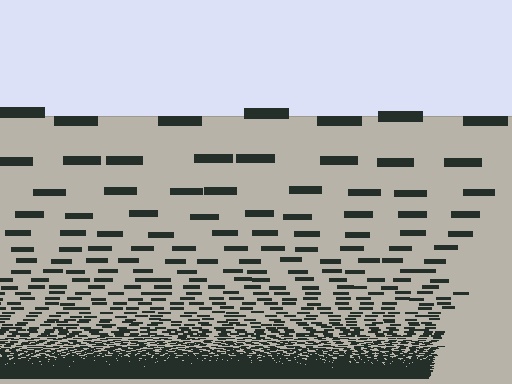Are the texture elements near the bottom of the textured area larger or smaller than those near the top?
Smaller. The gradient is inverted — elements near the bottom are smaller and denser.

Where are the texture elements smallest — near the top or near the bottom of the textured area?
Near the bottom.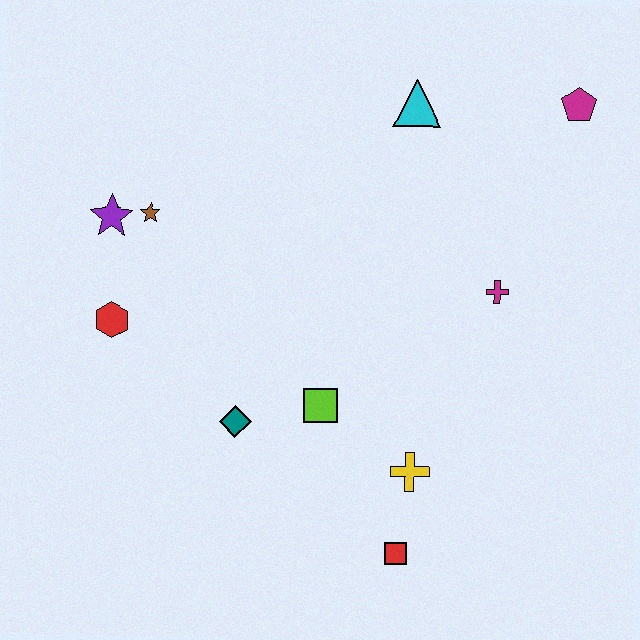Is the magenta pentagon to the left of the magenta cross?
No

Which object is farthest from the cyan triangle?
The red square is farthest from the cyan triangle.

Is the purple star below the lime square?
No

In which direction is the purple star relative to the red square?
The purple star is above the red square.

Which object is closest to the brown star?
The purple star is closest to the brown star.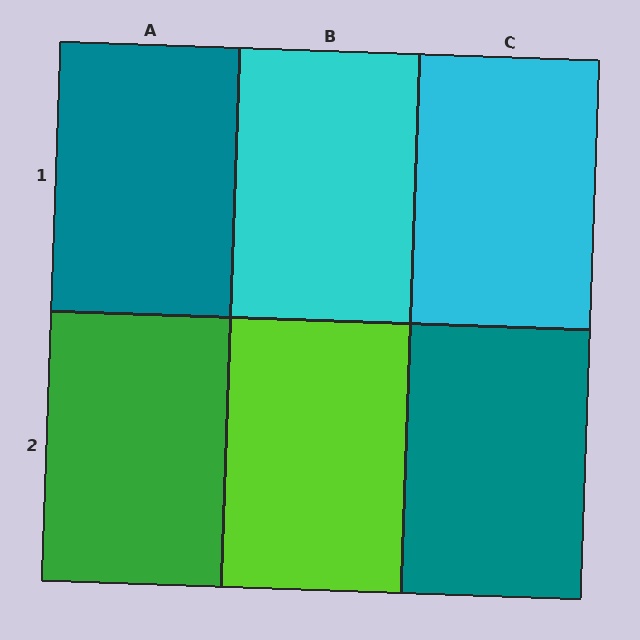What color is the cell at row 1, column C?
Cyan.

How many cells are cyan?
2 cells are cyan.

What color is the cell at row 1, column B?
Cyan.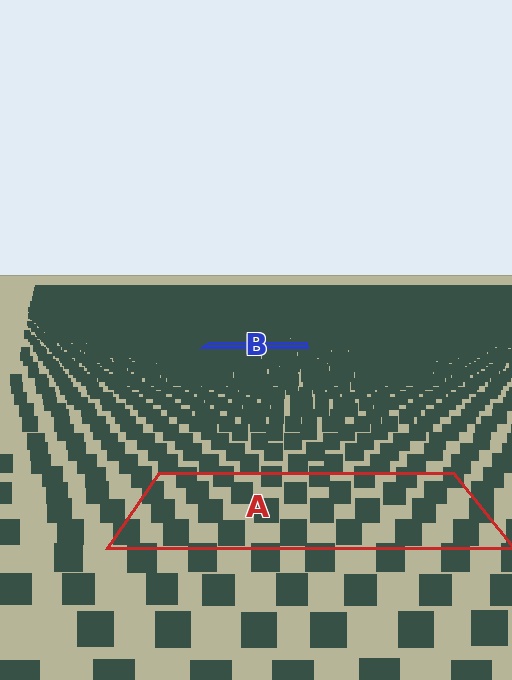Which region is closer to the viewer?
Region A is closer. The texture elements there are larger and more spread out.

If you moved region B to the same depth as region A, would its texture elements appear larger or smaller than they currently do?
They would appear larger. At a closer depth, the same texture elements are projected at a bigger on-screen size.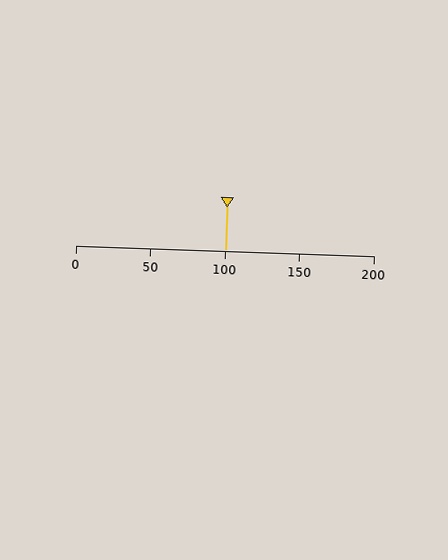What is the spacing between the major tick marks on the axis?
The major ticks are spaced 50 apart.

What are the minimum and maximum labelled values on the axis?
The axis runs from 0 to 200.